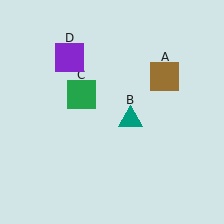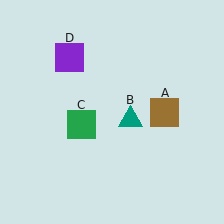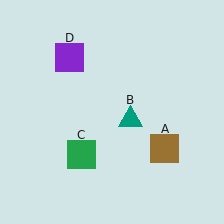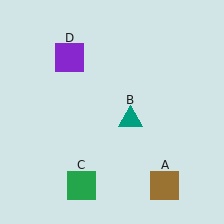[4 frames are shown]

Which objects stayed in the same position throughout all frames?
Teal triangle (object B) and purple square (object D) remained stationary.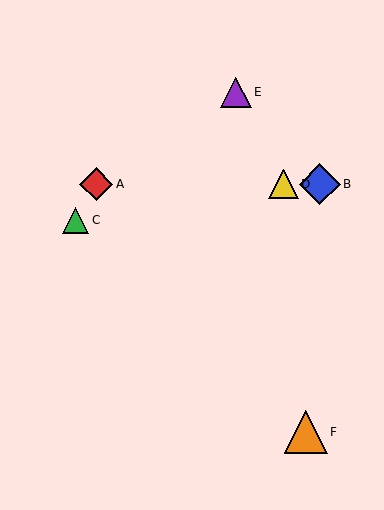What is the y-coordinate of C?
Object C is at y≈220.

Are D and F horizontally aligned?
No, D is at y≈184 and F is at y≈432.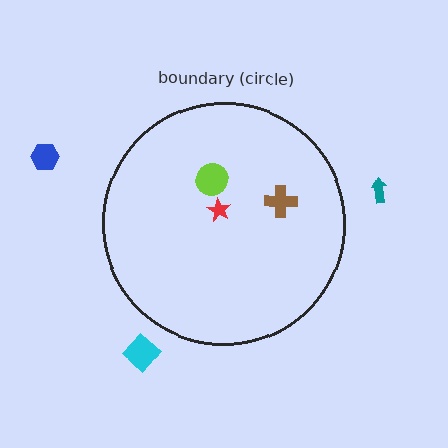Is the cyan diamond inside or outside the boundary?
Outside.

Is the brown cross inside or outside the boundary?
Inside.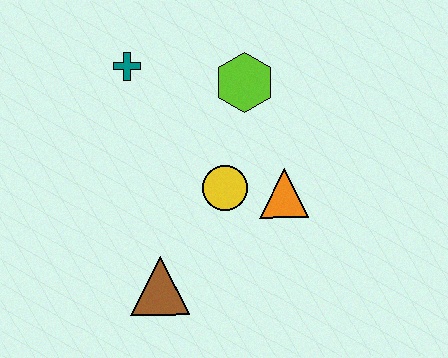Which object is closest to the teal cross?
The lime hexagon is closest to the teal cross.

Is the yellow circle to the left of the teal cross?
No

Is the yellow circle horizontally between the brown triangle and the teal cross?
No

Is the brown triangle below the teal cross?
Yes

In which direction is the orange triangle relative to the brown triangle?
The orange triangle is to the right of the brown triangle.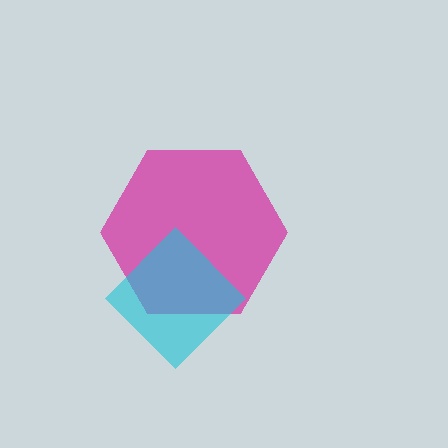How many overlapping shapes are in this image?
There are 2 overlapping shapes in the image.